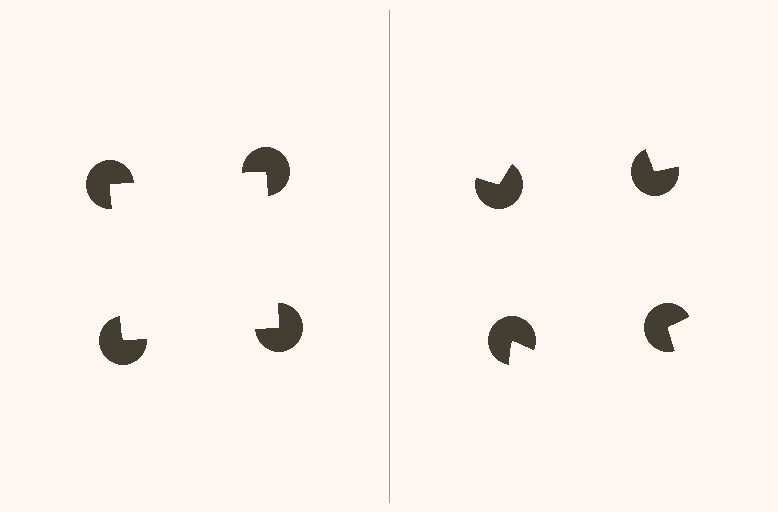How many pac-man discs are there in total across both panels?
8 — 4 on each side.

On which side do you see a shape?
An illusory square appears on the left side. On the right side the wedge cuts are rotated, so no coherent shape forms.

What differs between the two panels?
The pac-man discs are positioned identically on both sides; only the wedge orientations differ. On the left they align to a square; on the right they are misaligned.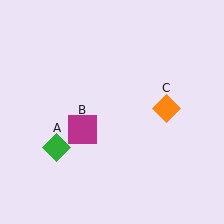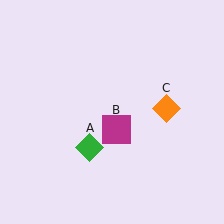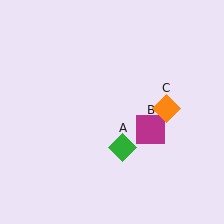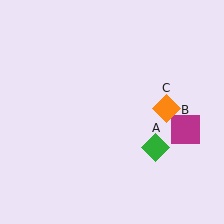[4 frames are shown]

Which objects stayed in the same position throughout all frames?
Orange diamond (object C) remained stationary.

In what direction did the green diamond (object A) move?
The green diamond (object A) moved right.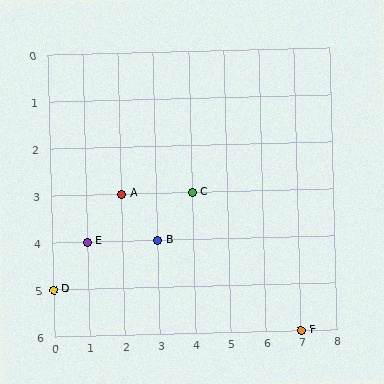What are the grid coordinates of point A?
Point A is at grid coordinates (2, 3).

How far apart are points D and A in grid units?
Points D and A are 2 columns and 2 rows apart (about 2.8 grid units diagonally).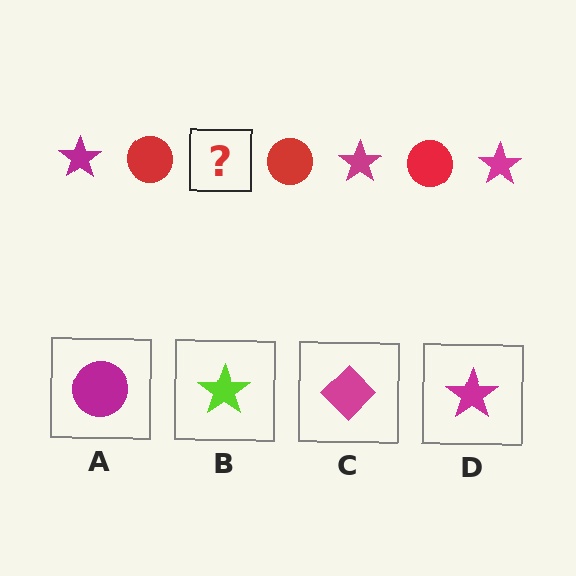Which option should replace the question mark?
Option D.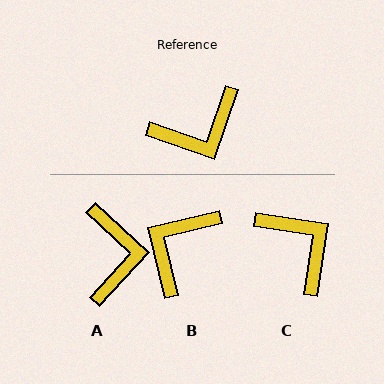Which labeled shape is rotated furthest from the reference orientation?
B, about 147 degrees away.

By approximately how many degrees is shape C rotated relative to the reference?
Approximately 101 degrees counter-clockwise.